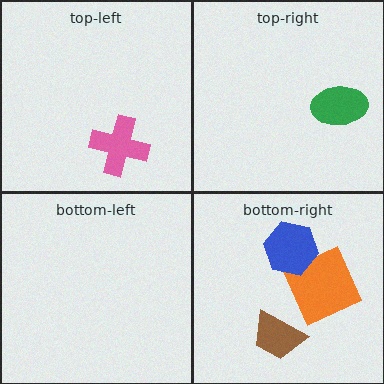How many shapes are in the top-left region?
1.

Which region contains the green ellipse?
The top-right region.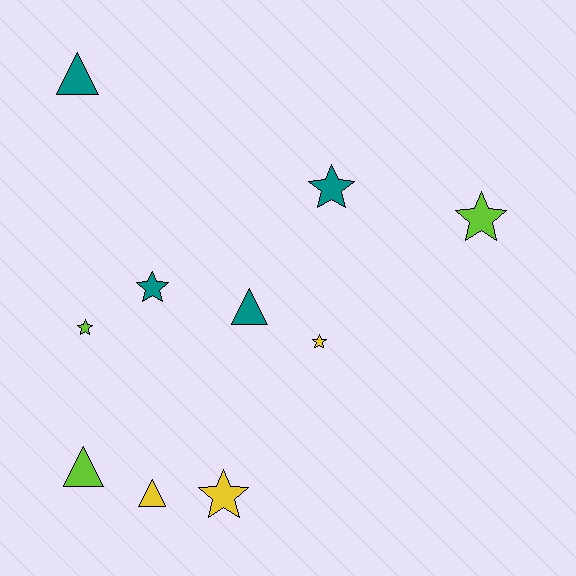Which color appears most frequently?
Teal, with 4 objects.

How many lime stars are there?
There are 2 lime stars.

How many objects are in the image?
There are 10 objects.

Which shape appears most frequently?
Star, with 6 objects.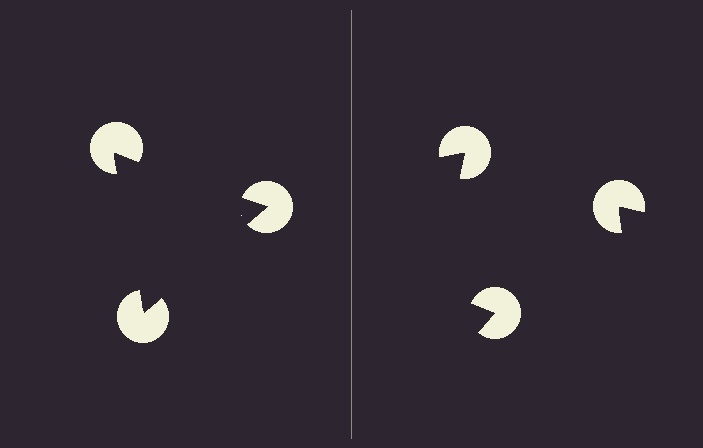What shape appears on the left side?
An illusory triangle.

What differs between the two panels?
The pac-man discs are positioned identically on both sides; only the wedge orientations differ. On the left they align to a triangle; on the right they are misaligned.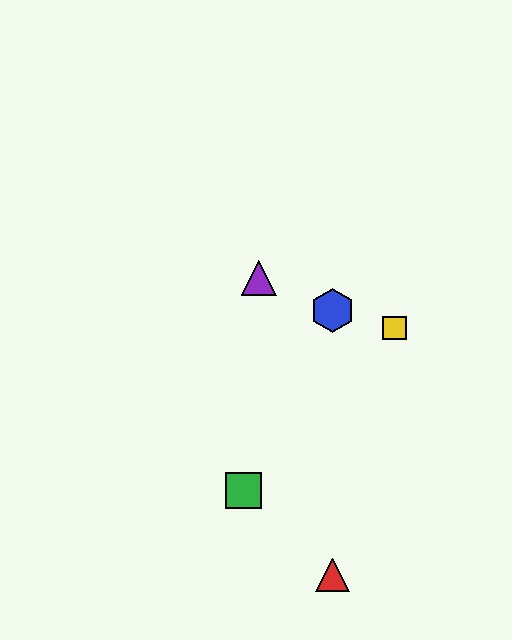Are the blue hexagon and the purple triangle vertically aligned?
No, the blue hexagon is at x≈333 and the purple triangle is at x≈259.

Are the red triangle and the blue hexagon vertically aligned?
Yes, both are at x≈333.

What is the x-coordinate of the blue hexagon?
The blue hexagon is at x≈333.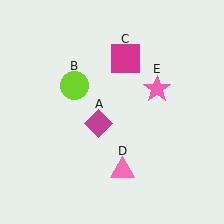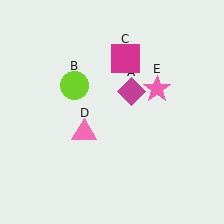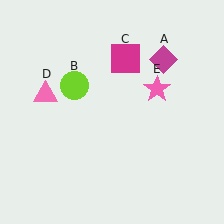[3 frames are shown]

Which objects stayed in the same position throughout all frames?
Lime circle (object B) and magenta square (object C) and pink star (object E) remained stationary.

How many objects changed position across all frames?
2 objects changed position: magenta diamond (object A), pink triangle (object D).